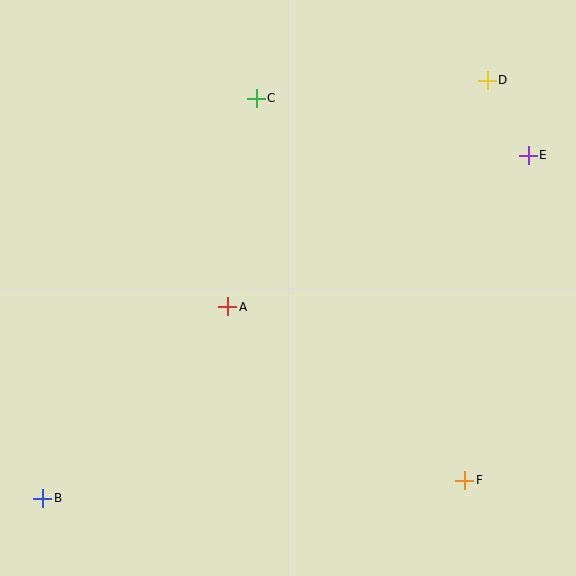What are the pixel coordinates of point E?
Point E is at (528, 155).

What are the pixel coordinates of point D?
Point D is at (487, 80).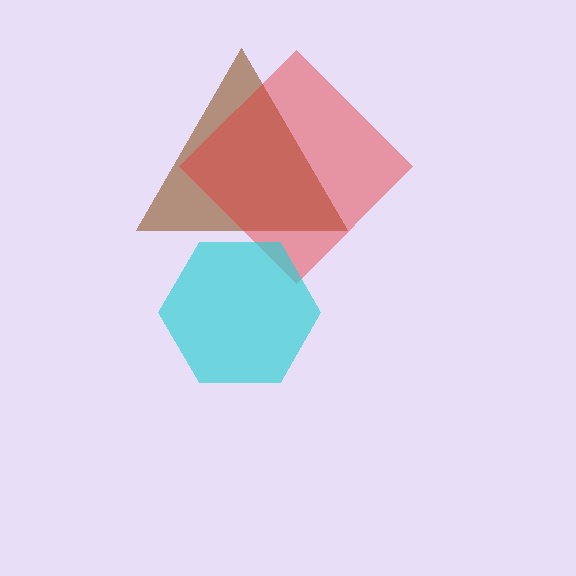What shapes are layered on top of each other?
The layered shapes are: a brown triangle, a red diamond, a cyan hexagon.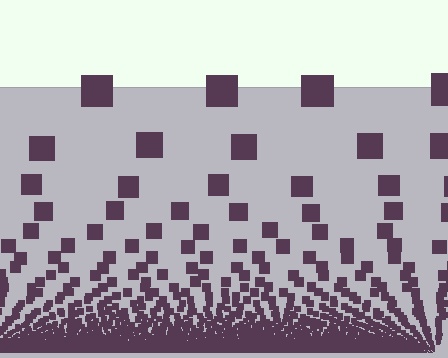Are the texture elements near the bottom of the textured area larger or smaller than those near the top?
Smaller. The gradient is inverted — elements near the bottom are smaller and denser.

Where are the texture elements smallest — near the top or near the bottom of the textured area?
Near the bottom.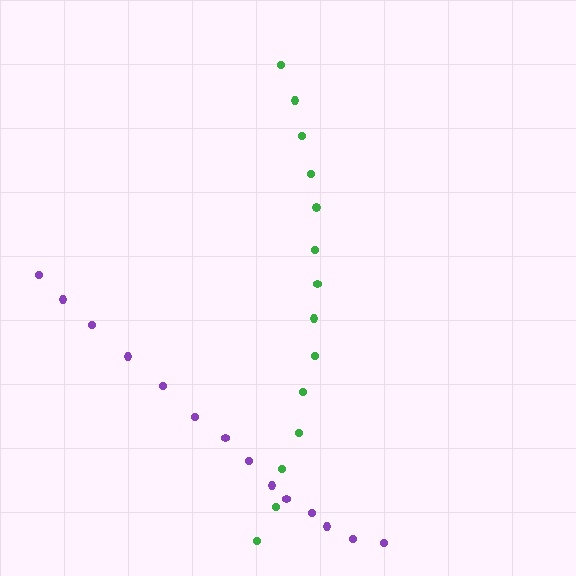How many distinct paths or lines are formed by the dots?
There are 2 distinct paths.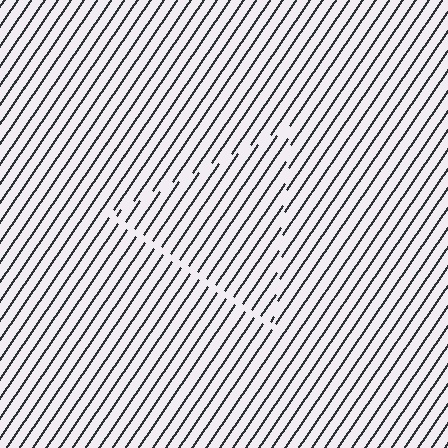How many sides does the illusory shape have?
3 sides — the line-ends trace a triangle.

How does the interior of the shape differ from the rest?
The interior of the shape contains the same grating, shifted by half a period — the contour is defined by the phase discontinuity where line-ends from the inner and outer gratings abut.